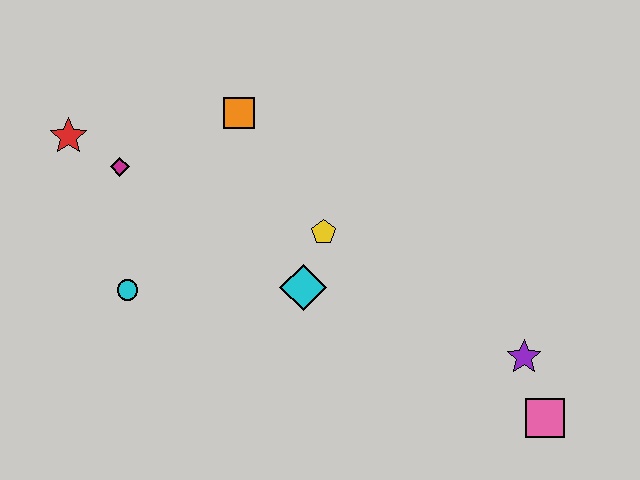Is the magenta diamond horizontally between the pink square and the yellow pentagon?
No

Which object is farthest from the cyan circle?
The pink square is farthest from the cyan circle.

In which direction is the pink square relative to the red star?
The pink square is to the right of the red star.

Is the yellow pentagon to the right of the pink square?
No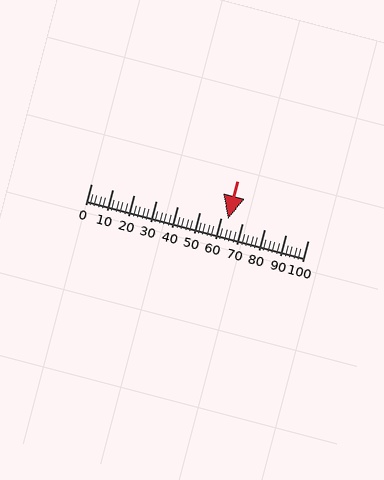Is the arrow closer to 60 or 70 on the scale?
The arrow is closer to 60.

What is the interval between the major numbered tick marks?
The major tick marks are spaced 10 units apart.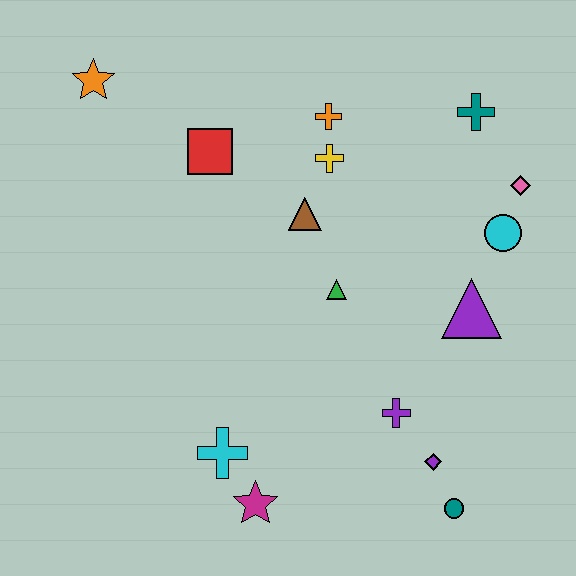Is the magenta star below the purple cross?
Yes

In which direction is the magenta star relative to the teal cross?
The magenta star is below the teal cross.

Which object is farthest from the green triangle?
The orange star is farthest from the green triangle.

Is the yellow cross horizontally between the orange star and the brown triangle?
No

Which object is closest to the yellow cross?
The orange cross is closest to the yellow cross.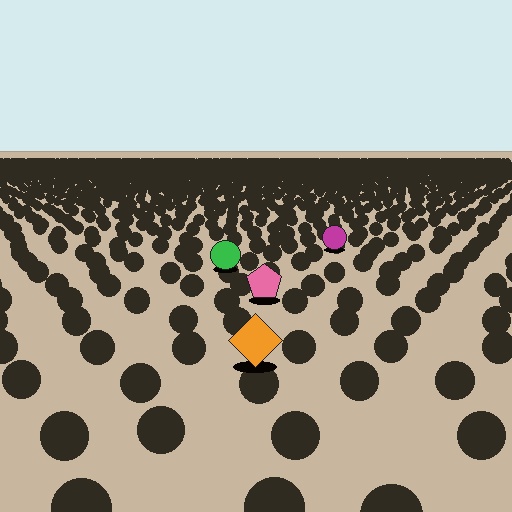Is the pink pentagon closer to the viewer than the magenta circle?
Yes. The pink pentagon is closer — you can tell from the texture gradient: the ground texture is coarser near it.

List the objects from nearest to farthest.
From nearest to farthest: the orange diamond, the pink pentagon, the green circle, the magenta circle.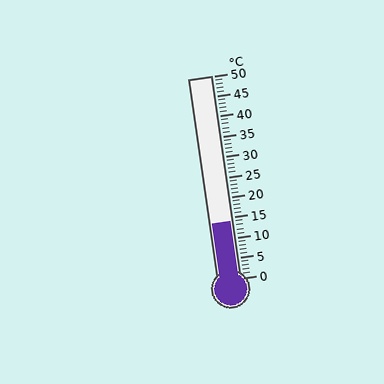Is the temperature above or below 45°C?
The temperature is below 45°C.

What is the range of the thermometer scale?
The thermometer scale ranges from 0°C to 50°C.